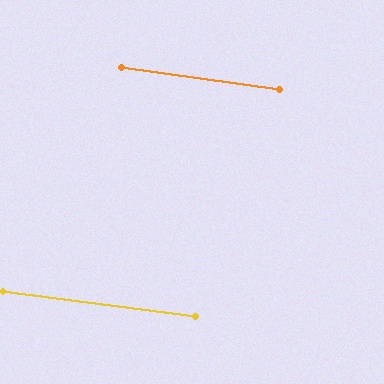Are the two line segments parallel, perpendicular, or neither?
Parallel — their directions differ by only 0.5°.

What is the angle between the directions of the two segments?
Approximately 1 degree.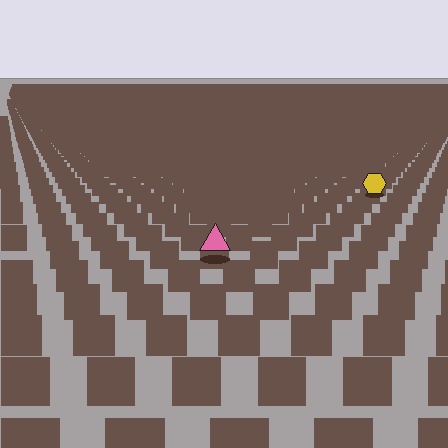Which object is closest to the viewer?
The pink triangle is closest. The texture marks near it are larger and more spread out.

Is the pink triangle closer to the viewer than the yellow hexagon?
Yes. The pink triangle is closer — you can tell from the texture gradient: the ground texture is coarser near it.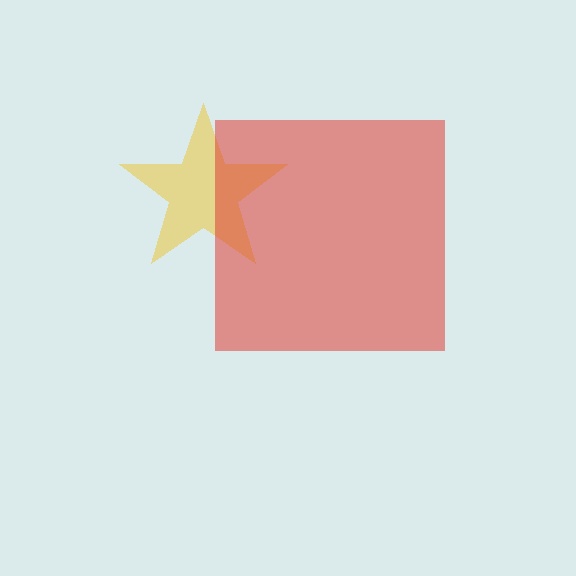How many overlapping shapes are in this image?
There are 2 overlapping shapes in the image.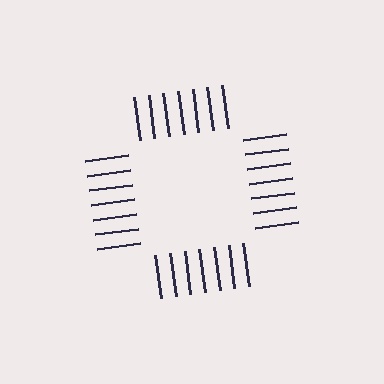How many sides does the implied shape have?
4 sides — the line-ends trace a square.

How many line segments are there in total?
28 — 7 along each of the 4 edges.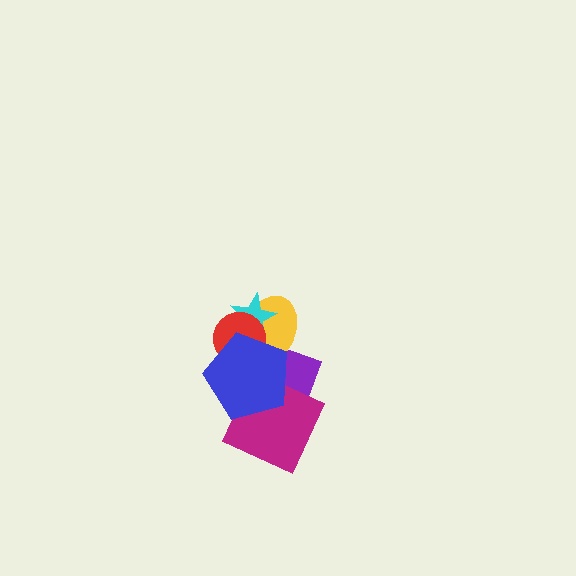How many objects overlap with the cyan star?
3 objects overlap with the cyan star.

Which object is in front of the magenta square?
The blue pentagon is in front of the magenta square.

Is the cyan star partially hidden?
Yes, it is partially covered by another shape.